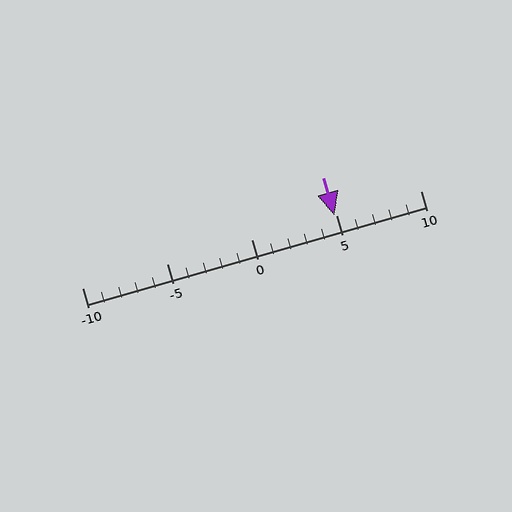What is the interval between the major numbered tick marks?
The major tick marks are spaced 5 units apart.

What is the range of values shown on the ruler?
The ruler shows values from -10 to 10.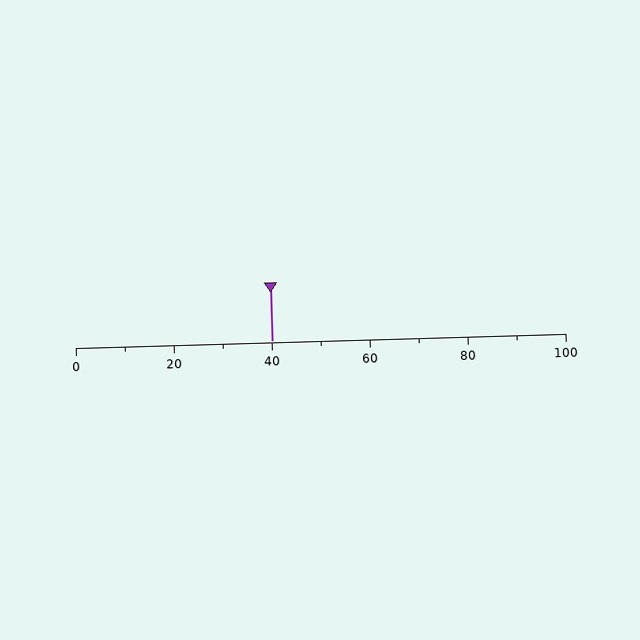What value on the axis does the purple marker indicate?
The marker indicates approximately 40.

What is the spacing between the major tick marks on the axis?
The major ticks are spaced 20 apart.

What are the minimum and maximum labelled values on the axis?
The axis runs from 0 to 100.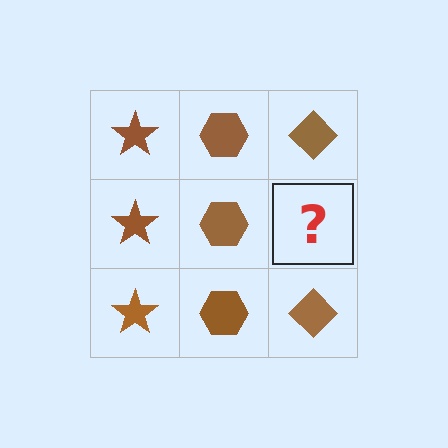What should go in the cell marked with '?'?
The missing cell should contain a brown diamond.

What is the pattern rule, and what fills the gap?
The rule is that each column has a consistent shape. The gap should be filled with a brown diamond.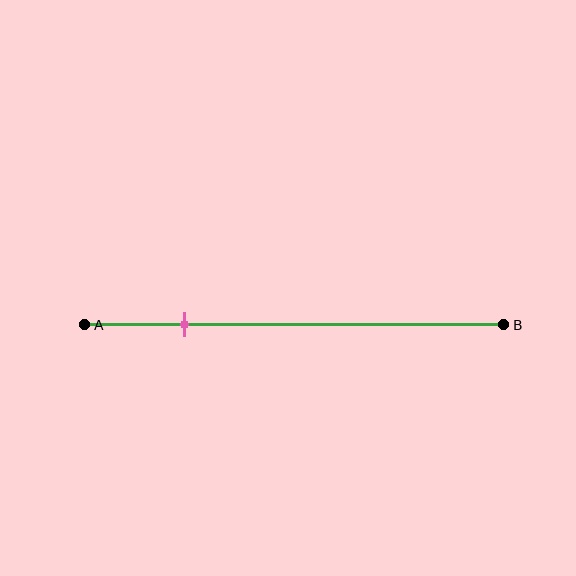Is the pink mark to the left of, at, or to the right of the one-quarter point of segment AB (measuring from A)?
The pink mark is approximately at the one-quarter point of segment AB.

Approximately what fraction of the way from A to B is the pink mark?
The pink mark is approximately 25% of the way from A to B.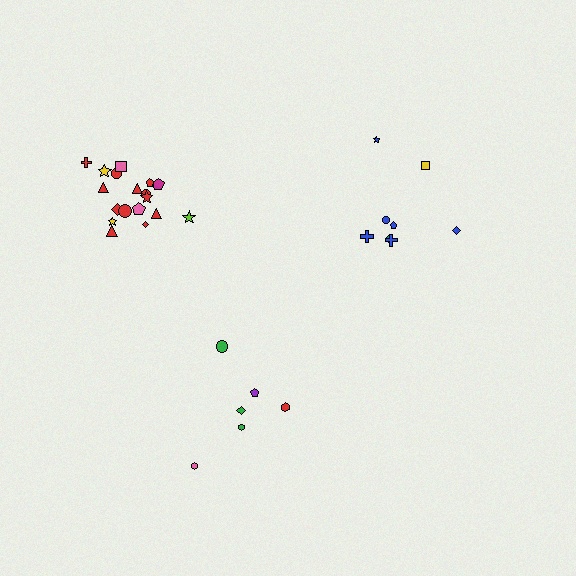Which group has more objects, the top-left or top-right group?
The top-left group.